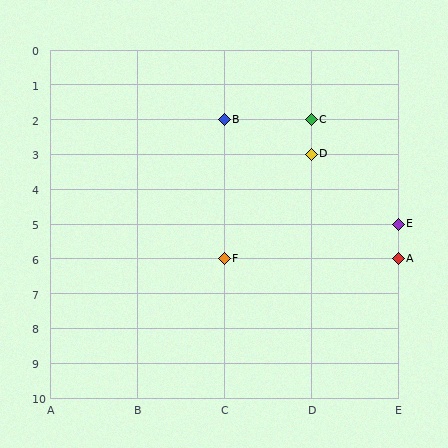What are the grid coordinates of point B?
Point B is at grid coordinates (C, 2).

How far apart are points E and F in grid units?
Points E and F are 2 columns and 1 row apart (about 2.2 grid units diagonally).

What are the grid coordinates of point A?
Point A is at grid coordinates (E, 6).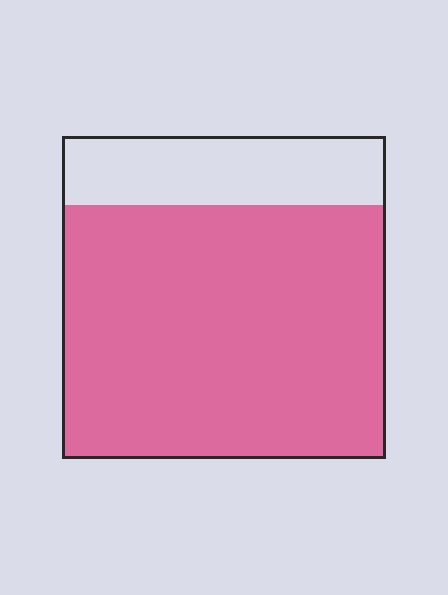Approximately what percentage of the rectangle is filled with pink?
Approximately 80%.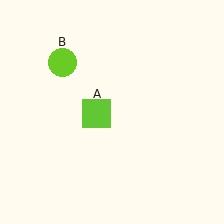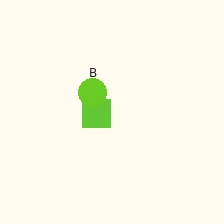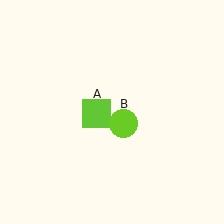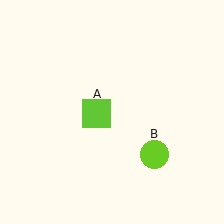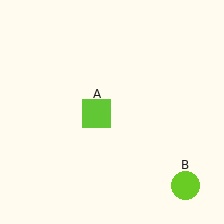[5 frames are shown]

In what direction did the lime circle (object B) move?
The lime circle (object B) moved down and to the right.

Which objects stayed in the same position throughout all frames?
Lime square (object A) remained stationary.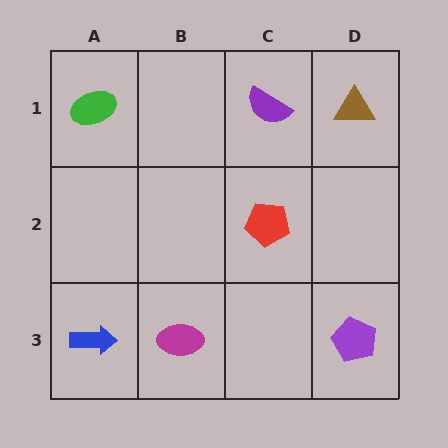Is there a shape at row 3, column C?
No, that cell is empty.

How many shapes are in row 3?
3 shapes.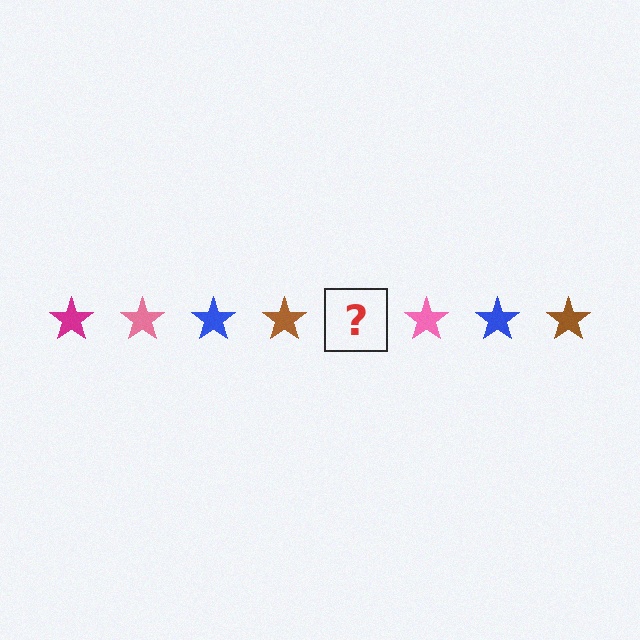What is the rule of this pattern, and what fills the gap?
The rule is that the pattern cycles through magenta, pink, blue, brown stars. The gap should be filled with a magenta star.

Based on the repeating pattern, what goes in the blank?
The blank should be a magenta star.